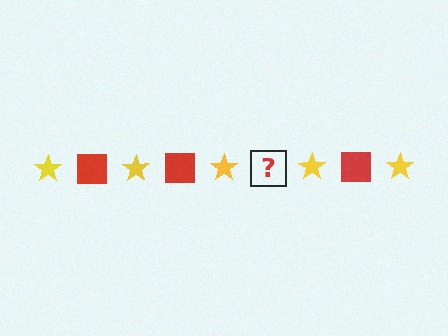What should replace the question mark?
The question mark should be replaced with a red square.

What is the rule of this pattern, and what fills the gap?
The rule is that the pattern alternates between yellow star and red square. The gap should be filled with a red square.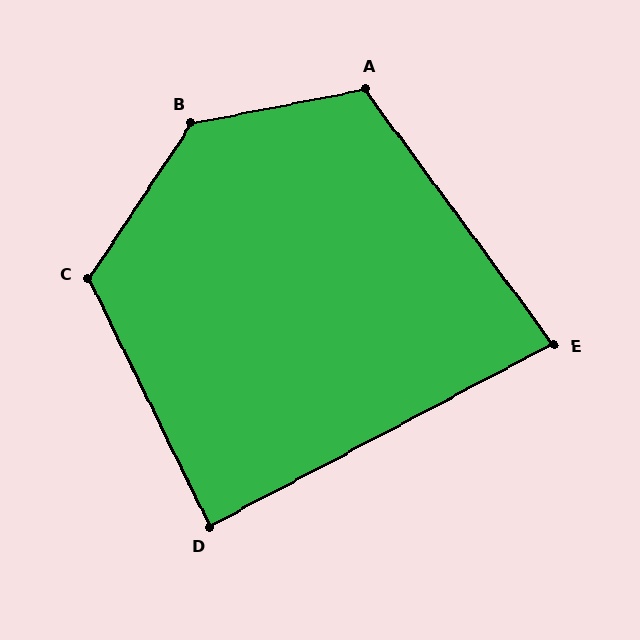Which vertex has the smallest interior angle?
E, at approximately 81 degrees.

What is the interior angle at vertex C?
Approximately 121 degrees (obtuse).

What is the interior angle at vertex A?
Approximately 115 degrees (obtuse).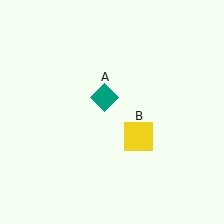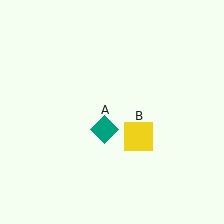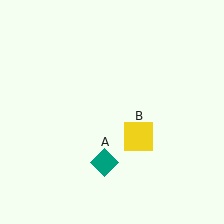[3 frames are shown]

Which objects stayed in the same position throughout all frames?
Yellow square (object B) remained stationary.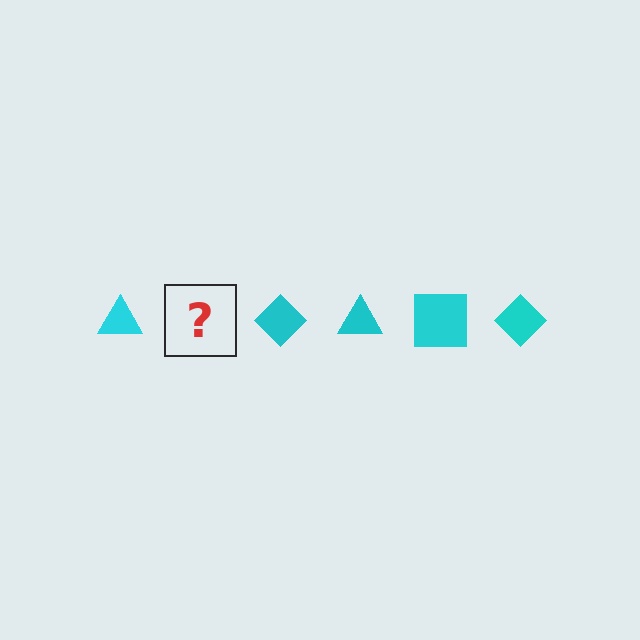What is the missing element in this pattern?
The missing element is a cyan square.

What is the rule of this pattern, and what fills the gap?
The rule is that the pattern cycles through triangle, square, diamond shapes in cyan. The gap should be filled with a cyan square.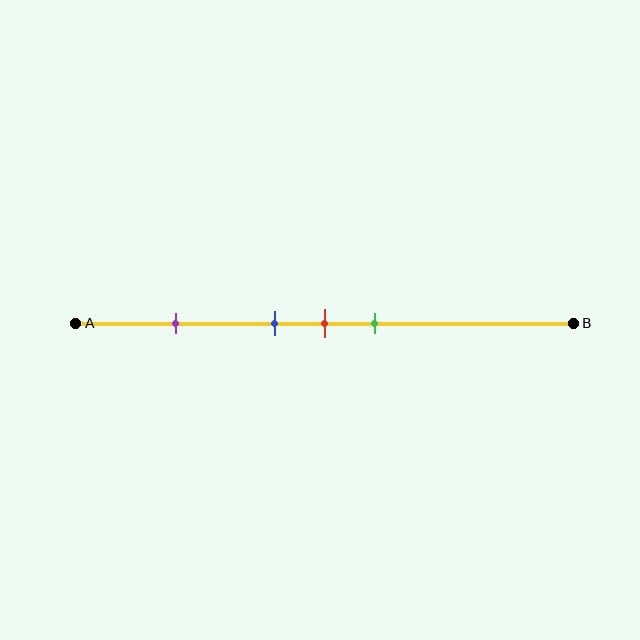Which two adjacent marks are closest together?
The blue and red marks are the closest adjacent pair.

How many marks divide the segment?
There are 4 marks dividing the segment.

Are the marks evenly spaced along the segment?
No, the marks are not evenly spaced.